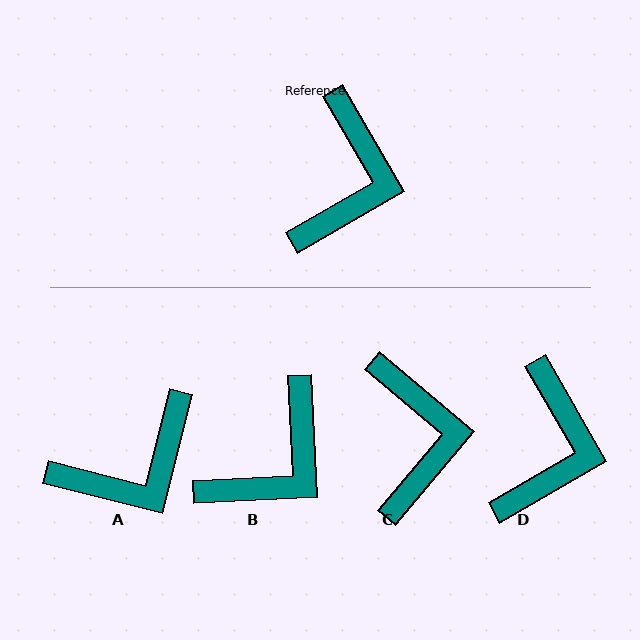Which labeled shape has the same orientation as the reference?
D.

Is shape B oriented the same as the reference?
No, it is off by about 27 degrees.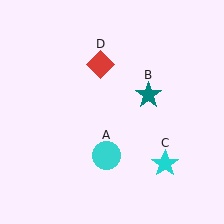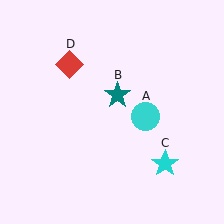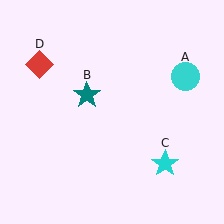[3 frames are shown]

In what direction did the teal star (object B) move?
The teal star (object B) moved left.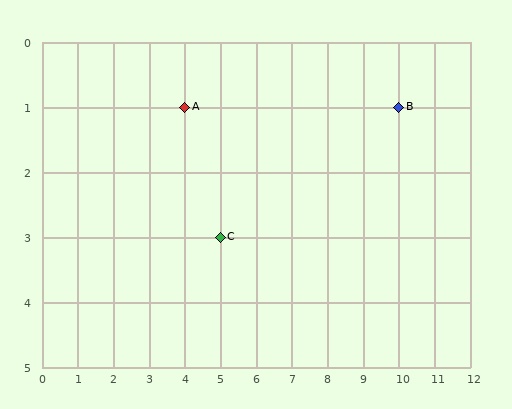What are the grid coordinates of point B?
Point B is at grid coordinates (10, 1).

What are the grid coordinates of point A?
Point A is at grid coordinates (4, 1).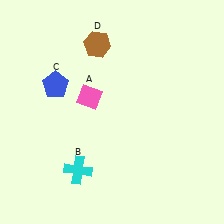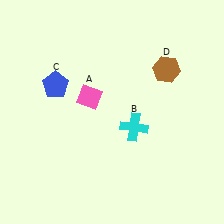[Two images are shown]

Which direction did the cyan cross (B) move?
The cyan cross (B) moved right.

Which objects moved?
The objects that moved are: the cyan cross (B), the brown hexagon (D).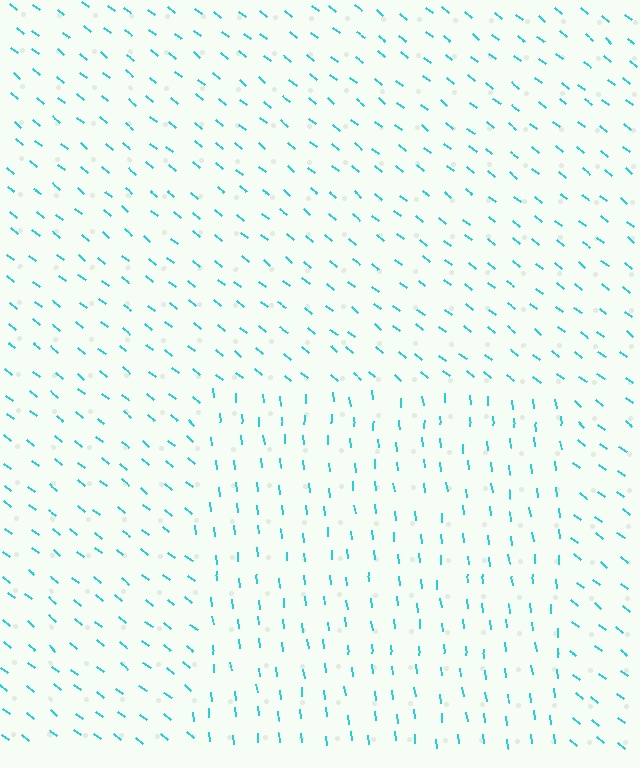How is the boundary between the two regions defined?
The boundary is defined purely by a change in line orientation (approximately 45 degrees difference). All lines are the same color and thickness.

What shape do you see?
I see a rectangle.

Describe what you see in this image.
The image is filled with small cyan line segments. A rectangle region in the image has lines oriented differently from the surrounding lines, creating a visible texture boundary.